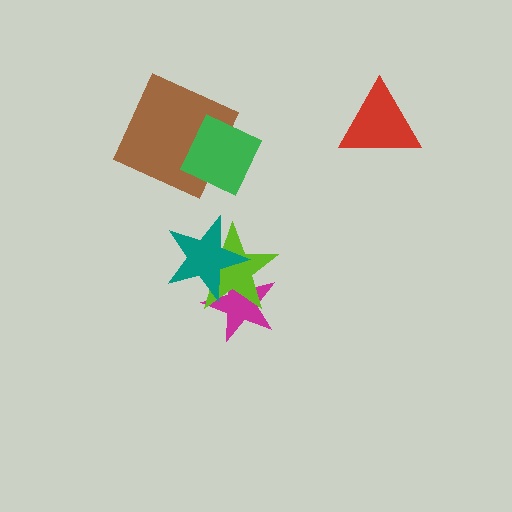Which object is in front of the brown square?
The green diamond is in front of the brown square.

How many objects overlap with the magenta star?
2 objects overlap with the magenta star.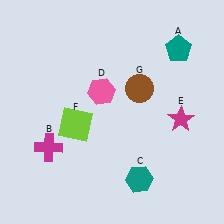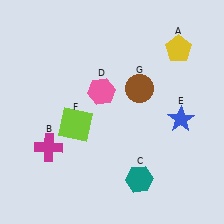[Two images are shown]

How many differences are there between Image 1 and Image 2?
There are 2 differences between the two images.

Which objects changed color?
A changed from teal to yellow. E changed from magenta to blue.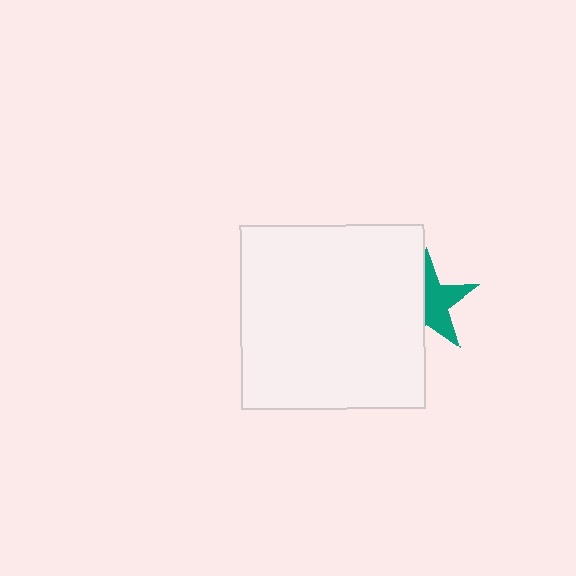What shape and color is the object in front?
The object in front is a white square.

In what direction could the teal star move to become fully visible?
The teal star could move right. That would shift it out from behind the white square entirely.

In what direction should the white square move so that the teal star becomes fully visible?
The white square should move left. That is the shortest direction to clear the overlap and leave the teal star fully visible.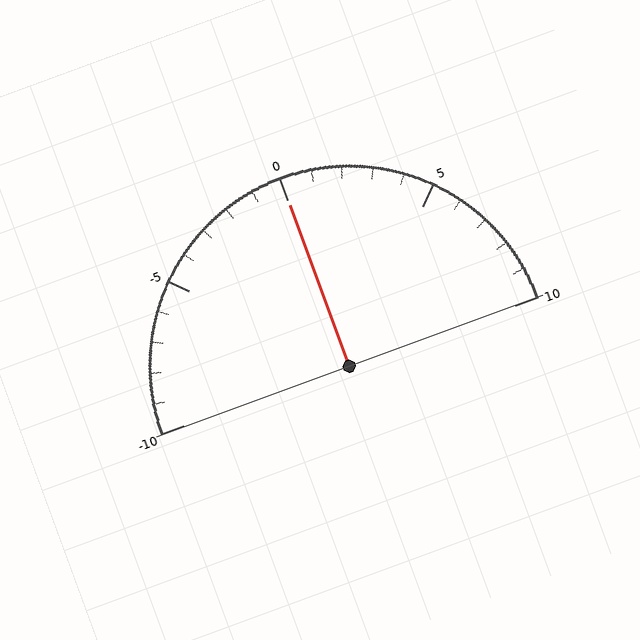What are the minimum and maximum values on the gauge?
The gauge ranges from -10 to 10.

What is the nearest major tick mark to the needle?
The nearest major tick mark is 0.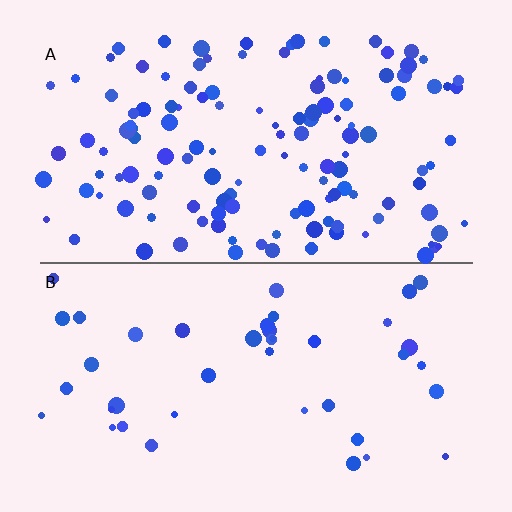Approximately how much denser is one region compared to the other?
Approximately 3.3× — region A over region B.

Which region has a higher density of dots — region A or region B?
A (the top).